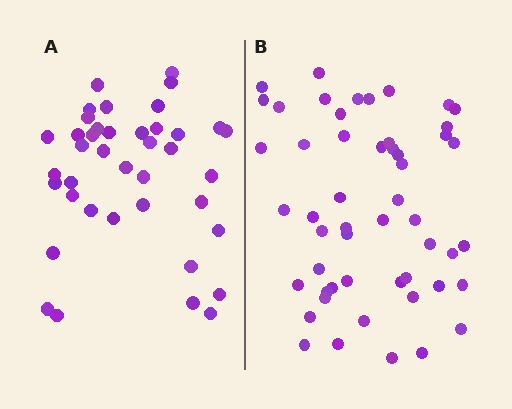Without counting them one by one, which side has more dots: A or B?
Region B (the right region) has more dots.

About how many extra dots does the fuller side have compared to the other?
Region B has roughly 12 or so more dots than region A.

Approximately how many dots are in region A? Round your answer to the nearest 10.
About 40 dots.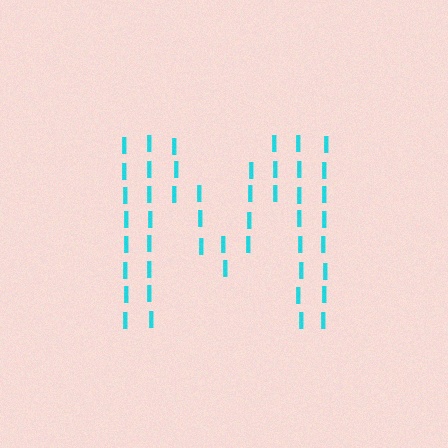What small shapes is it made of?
It is made of small letter I's.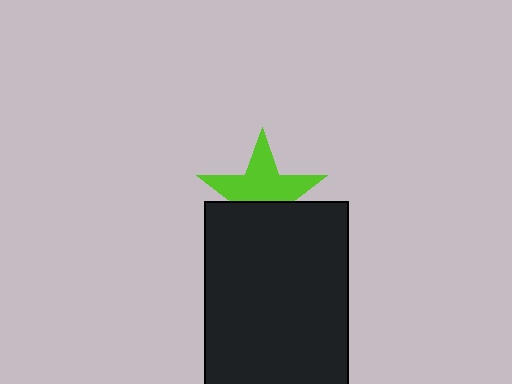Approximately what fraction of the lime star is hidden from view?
Roughly 40% of the lime star is hidden behind the black rectangle.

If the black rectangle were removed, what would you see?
You would see the complete lime star.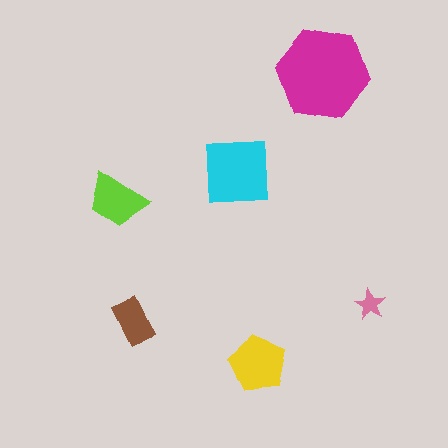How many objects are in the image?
There are 6 objects in the image.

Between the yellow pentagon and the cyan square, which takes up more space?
The cyan square.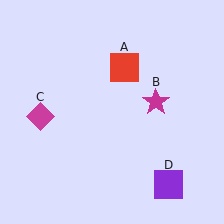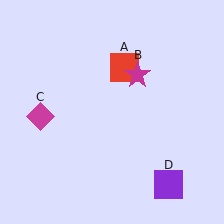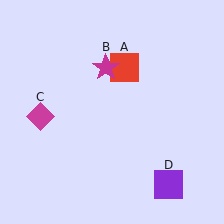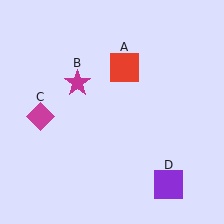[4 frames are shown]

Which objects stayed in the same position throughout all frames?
Red square (object A) and magenta diamond (object C) and purple square (object D) remained stationary.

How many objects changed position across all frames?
1 object changed position: magenta star (object B).